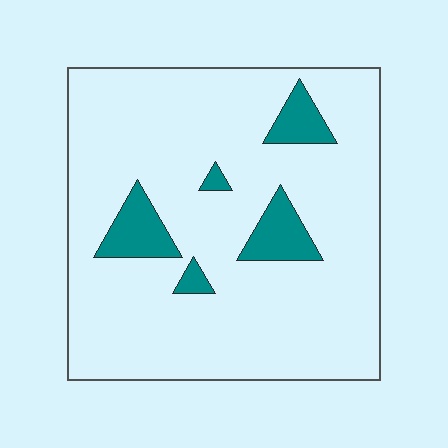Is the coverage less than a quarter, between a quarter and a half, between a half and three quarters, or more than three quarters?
Less than a quarter.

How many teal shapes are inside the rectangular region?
5.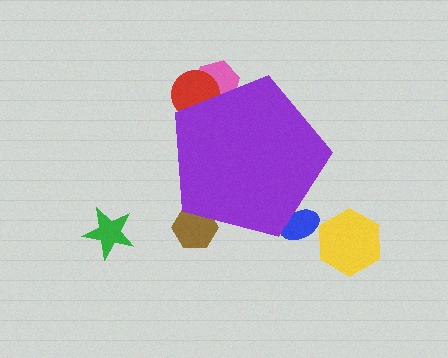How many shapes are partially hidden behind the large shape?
4 shapes are partially hidden.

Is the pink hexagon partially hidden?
Yes, the pink hexagon is partially hidden behind the purple pentagon.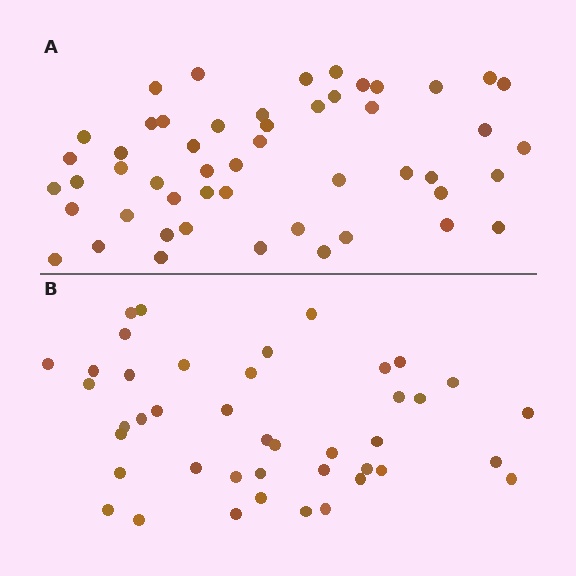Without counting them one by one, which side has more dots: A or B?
Region A (the top region) has more dots.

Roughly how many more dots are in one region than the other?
Region A has roughly 8 or so more dots than region B.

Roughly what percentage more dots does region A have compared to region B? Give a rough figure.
About 20% more.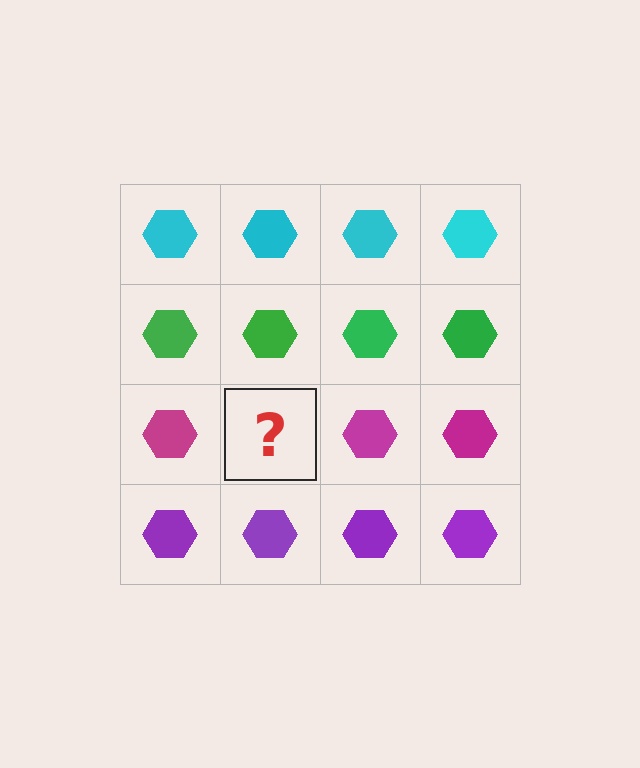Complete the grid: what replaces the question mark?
The question mark should be replaced with a magenta hexagon.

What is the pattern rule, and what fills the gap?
The rule is that each row has a consistent color. The gap should be filled with a magenta hexagon.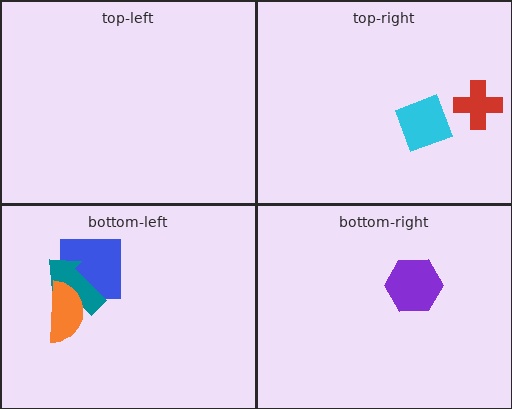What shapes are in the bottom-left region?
The blue square, the teal arrow, the orange semicircle.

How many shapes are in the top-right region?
2.